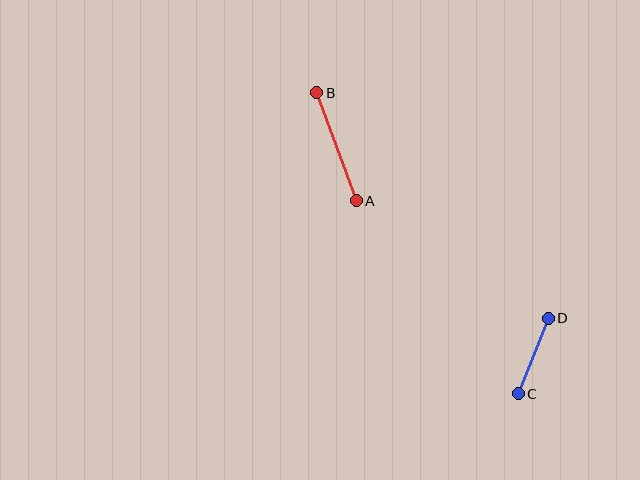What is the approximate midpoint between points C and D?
The midpoint is at approximately (533, 356) pixels.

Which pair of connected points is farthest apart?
Points A and B are farthest apart.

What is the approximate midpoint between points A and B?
The midpoint is at approximately (337, 147) pixels.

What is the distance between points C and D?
The distance is approximately 81 pixels.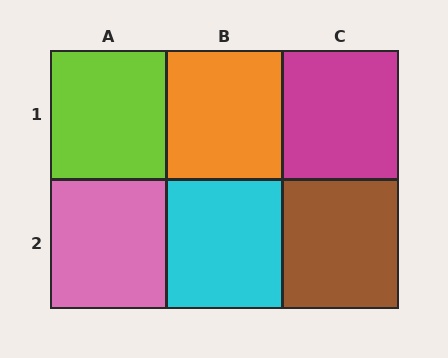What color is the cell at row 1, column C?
Magenta.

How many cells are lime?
1 cell is lime.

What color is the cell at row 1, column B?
Orange.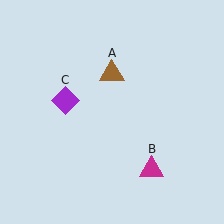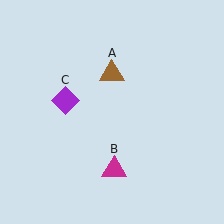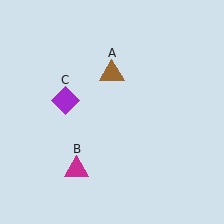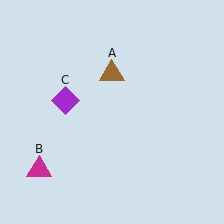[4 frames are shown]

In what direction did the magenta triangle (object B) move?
The magenta triangle (object B) moved left.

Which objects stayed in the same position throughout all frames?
Brown triangle (object A) and purple diamond (object C) remained stationary.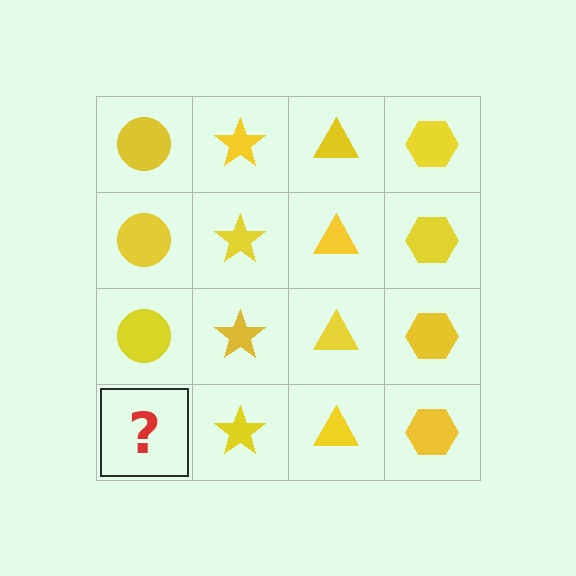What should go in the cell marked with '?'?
The missing cell should contain a yellow circle.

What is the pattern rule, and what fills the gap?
The rule is that each column has a consistent shape. The gap should be filled with a yellow circle.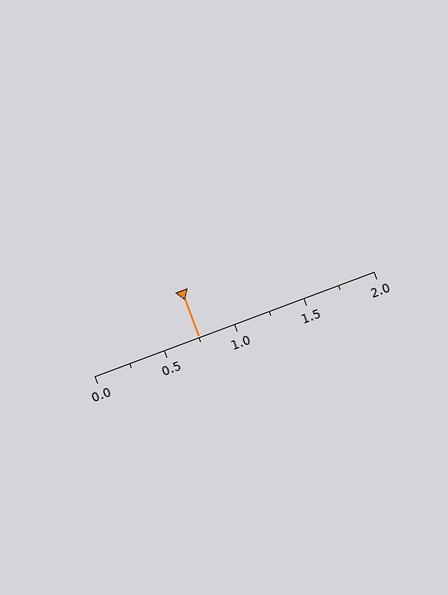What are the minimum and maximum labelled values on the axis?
The axis runs from 0.0 to 2.0.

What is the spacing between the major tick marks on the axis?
The major ticks are spaced 0.5 apart.